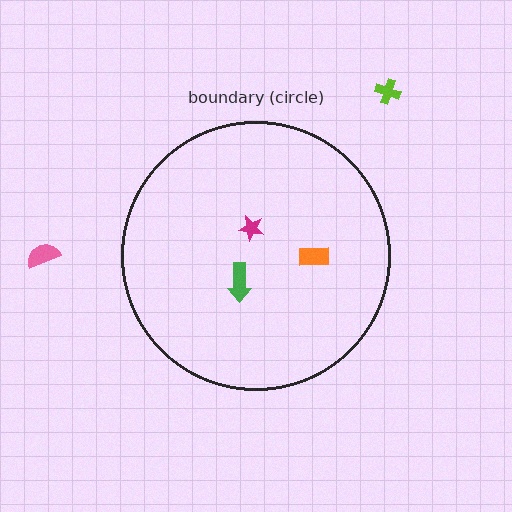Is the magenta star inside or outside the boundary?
Inside.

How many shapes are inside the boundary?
3 inside, 2 outside.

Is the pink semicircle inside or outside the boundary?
Outside.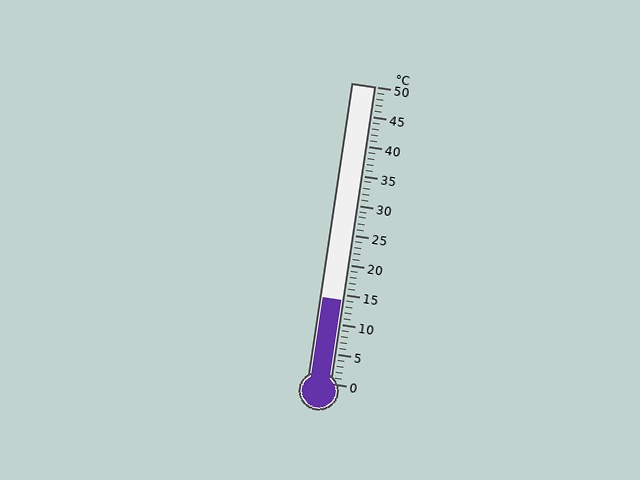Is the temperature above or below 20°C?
The temperature is below 20°C.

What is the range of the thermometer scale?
The thermometer scale ranges from 0°C to 50°C.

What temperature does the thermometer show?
The thermometer shows approximately 14°C.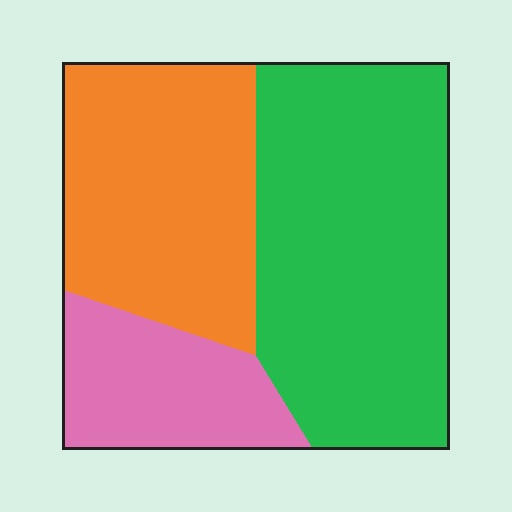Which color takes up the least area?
Pink, at roughly 20%.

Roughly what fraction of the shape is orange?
Orange takes up about one third (1/3) of the shape.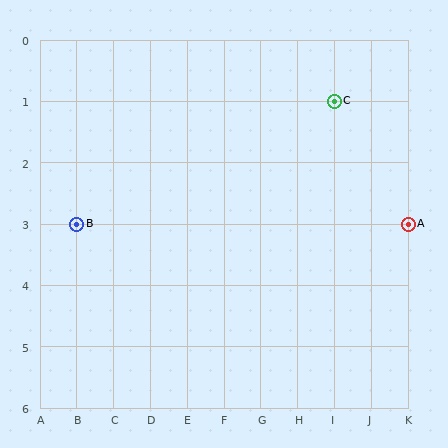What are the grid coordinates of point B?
Point B is at grid coordinates (B, 3).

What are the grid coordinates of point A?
Point A is at grid coordinates (K, 3).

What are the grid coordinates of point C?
Point C is at grid coordinates (I, 1).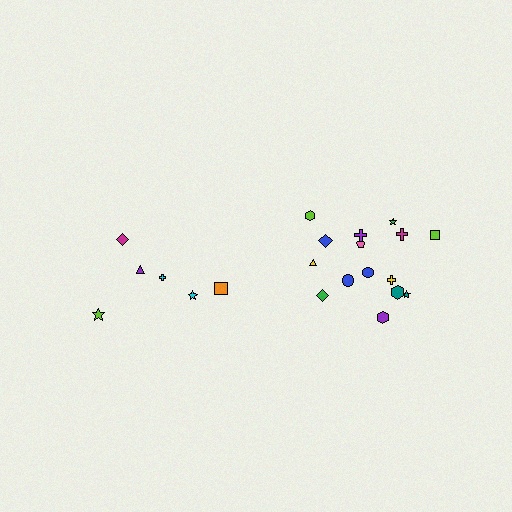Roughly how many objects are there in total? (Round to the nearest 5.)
Roughly 20 objects in total.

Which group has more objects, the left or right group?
The right group.